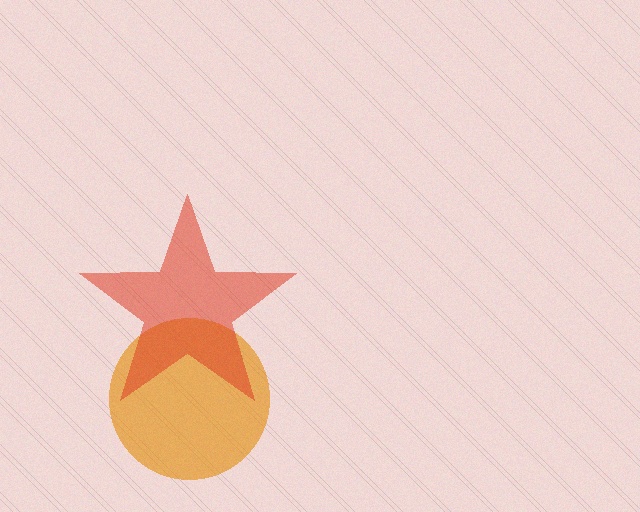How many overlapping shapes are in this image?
There are 2 overlapping shapes in the image.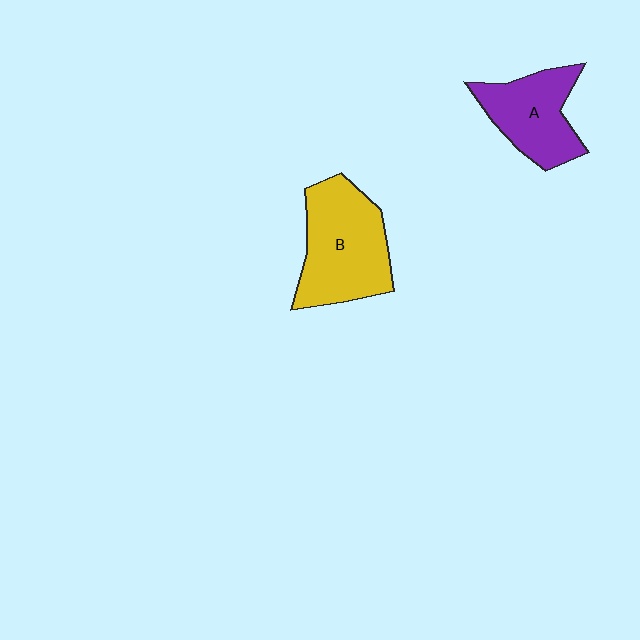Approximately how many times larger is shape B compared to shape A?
Approximately 1.3 times.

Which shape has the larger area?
Shape B (yellow).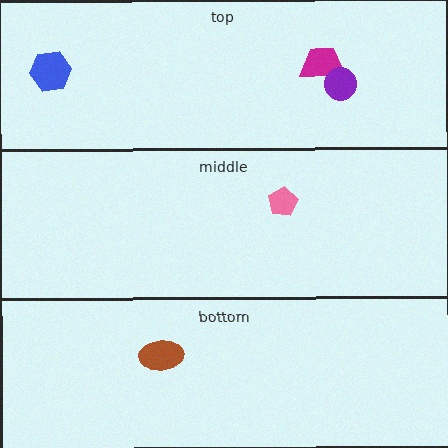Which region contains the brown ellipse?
The bottom region.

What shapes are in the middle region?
The pink pentagon.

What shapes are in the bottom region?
The brown ellipse.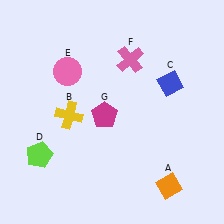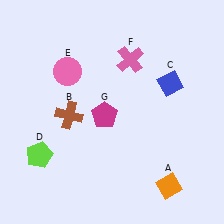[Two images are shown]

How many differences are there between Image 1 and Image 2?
There is 1 difference between the two images.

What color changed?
The cross (B) changed from yellow in Image 1 to brown in Image 2.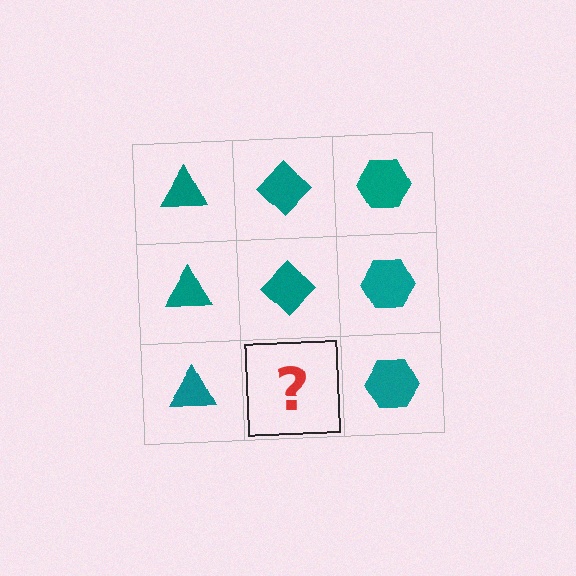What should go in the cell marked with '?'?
The missing cell should contain a teal diamond.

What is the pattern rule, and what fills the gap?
The rule is that each column has a consistent shape. The gap should be filled with a teal diamond.